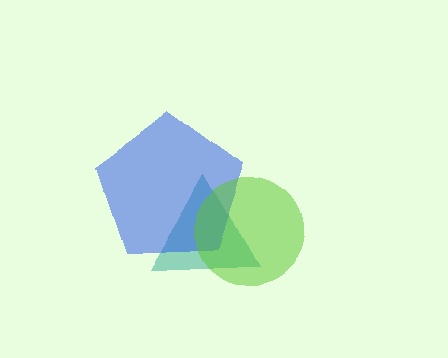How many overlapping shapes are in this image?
There are 3 overlapping shapes in the image.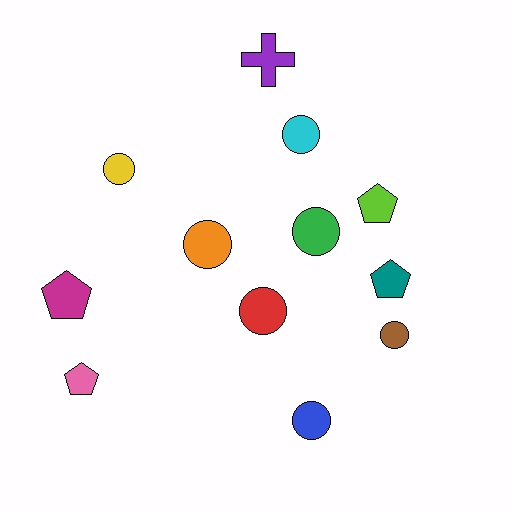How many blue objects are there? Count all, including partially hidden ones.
There is 1 blue object.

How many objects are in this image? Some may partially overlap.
There are 12 objects.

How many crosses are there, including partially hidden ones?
There is 1 cross.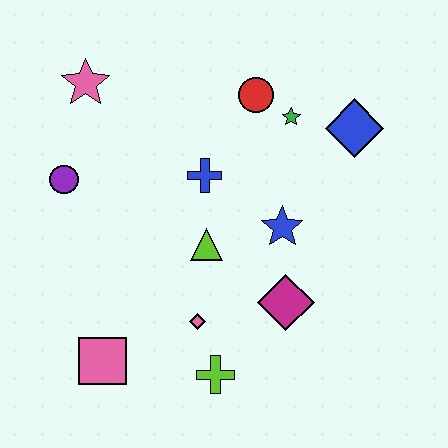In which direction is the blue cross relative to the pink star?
The blue cross is to the right of the pink star.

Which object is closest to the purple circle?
The pink star is closest to the purple circle.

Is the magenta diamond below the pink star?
Yes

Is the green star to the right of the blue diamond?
No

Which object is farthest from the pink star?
The lime cross is farthest from the pink star.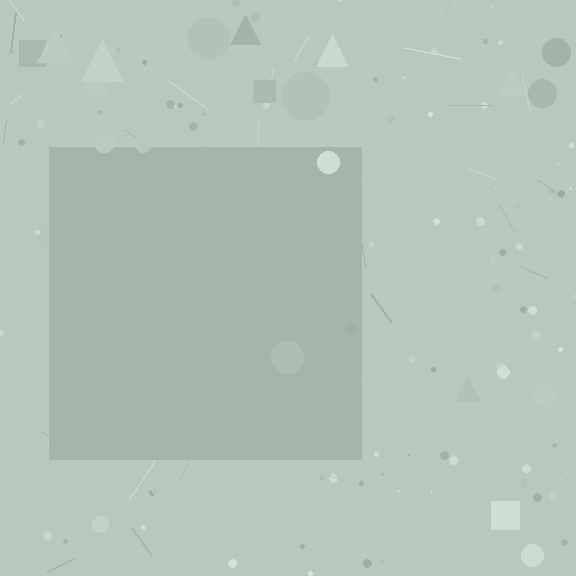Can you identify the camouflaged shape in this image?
The camouflaged shape is a square.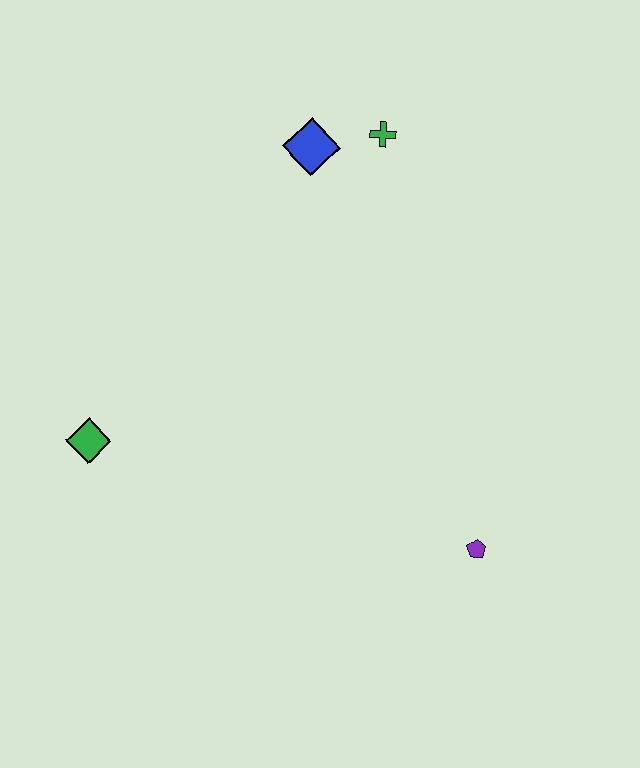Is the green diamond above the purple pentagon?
Yes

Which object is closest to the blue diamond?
The green cross is closest to the blue diamond.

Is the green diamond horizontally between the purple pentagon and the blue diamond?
No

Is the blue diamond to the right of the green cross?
No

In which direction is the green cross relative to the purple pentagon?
The green cross is above the purple pentagon.